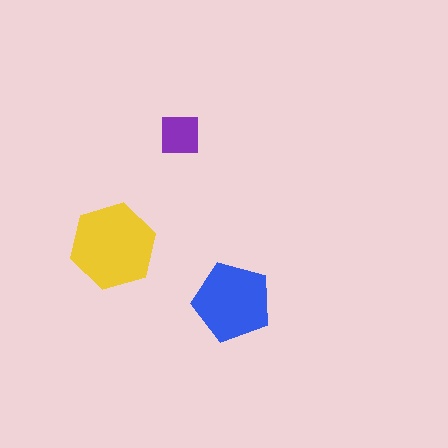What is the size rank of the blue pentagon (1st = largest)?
2nd.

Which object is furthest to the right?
The blue pentagon is rightmost.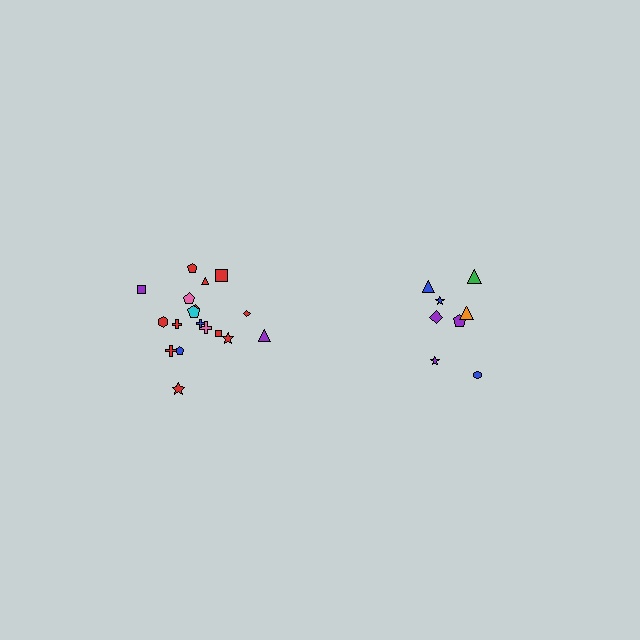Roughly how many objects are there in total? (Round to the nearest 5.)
Roughly 25 objects in total.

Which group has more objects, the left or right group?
The left group.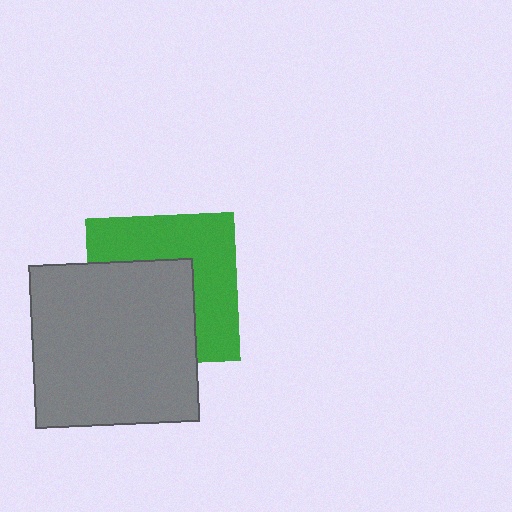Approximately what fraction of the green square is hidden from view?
Roughly 50% of the green square is hidden behind the gray square.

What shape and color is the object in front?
The object in front is a gray square.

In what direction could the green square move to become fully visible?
The green square could move toward the upper-right. That would shift it out from behind the gray square entirely.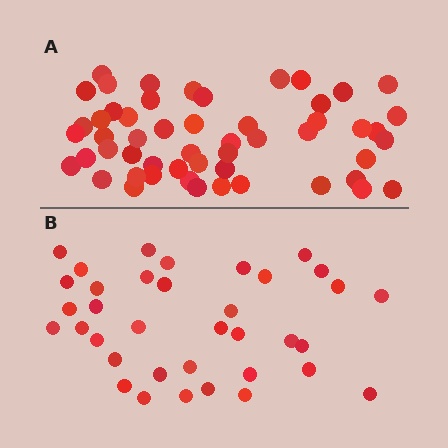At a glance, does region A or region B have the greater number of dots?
Region A (the top region) has more dots.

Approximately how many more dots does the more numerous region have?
Region A has approximately 15 more dots than region B.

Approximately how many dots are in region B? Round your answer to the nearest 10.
About 40 dots. (The exact count is 36, which rounds to 40.)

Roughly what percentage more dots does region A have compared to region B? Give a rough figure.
About 45% more.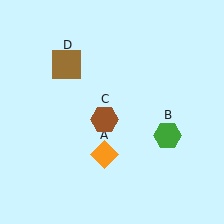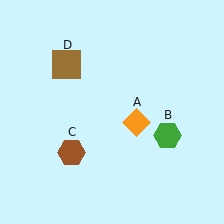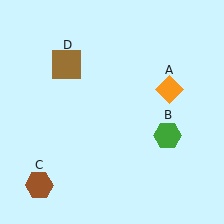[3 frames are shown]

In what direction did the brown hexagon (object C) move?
The brown hexagon (object C) moved down and to the left.